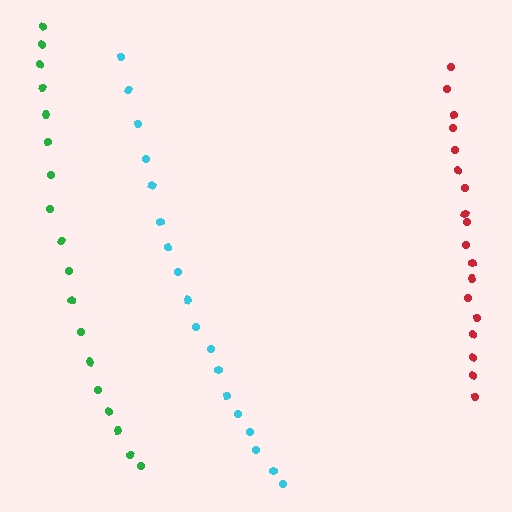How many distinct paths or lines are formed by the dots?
There are 3 distinct paths.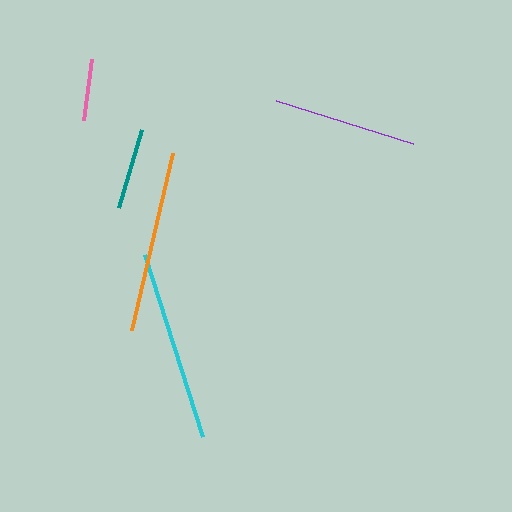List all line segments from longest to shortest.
From longest to shortest: cyan, orange, purple, teal, pink.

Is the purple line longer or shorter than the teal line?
The purple line is longer than the teal line.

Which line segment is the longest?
The cyan line is the longest at approximately 191 pixels.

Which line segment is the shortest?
The pink line is the shortest at approximately 61 pixels.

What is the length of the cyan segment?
The cyan segment is approximately 191 pixels long.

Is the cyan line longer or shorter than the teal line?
The cyan line is longer than the teal line.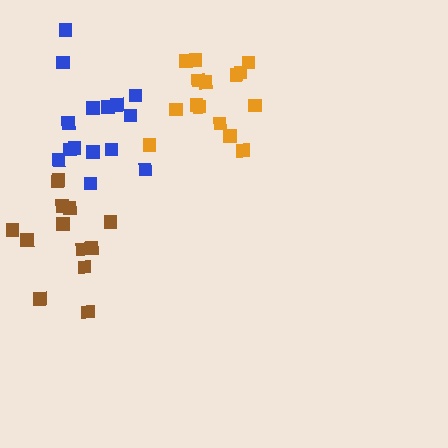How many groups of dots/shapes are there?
There are 3 groups.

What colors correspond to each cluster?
The clusters are colored: orange, brown, blue.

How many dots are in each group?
Group 1: 15 dots, Group 2: 13 dots, Group 3: 15 dots (43 total).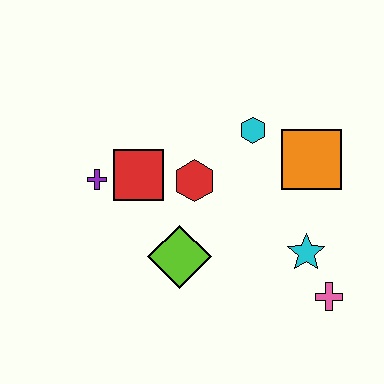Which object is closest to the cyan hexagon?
The orange square is closest to the cyan hexagon.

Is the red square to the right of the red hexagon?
No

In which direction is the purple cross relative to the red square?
The purple cross is to the left of the red square.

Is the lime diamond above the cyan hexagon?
No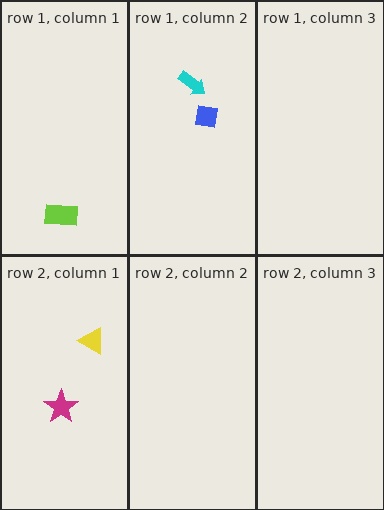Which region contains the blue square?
The row 1, column 2 region.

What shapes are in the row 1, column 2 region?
The cyan arrow, the blue square.